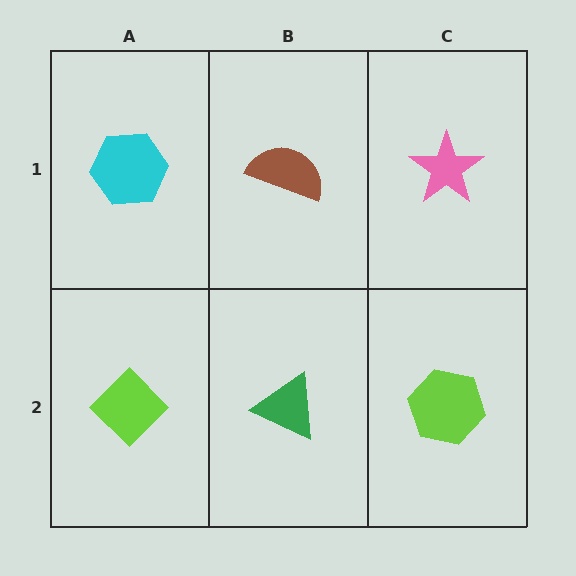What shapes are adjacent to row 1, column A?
A lime diamond (row 2, column A), a brown semicircle (row 1, column B).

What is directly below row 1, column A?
A lime diamond.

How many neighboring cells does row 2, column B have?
3.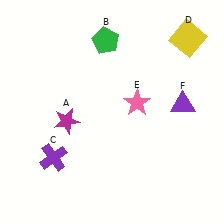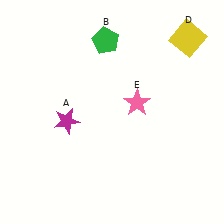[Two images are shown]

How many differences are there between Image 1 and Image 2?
There are 2 differences between the two images.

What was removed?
The purple cross (C), the purple triangle (F) were removed in Image 2.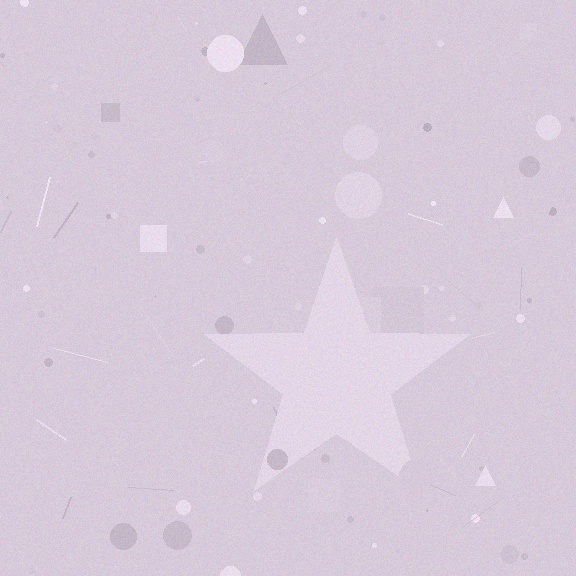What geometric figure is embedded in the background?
A star is embedded in the background.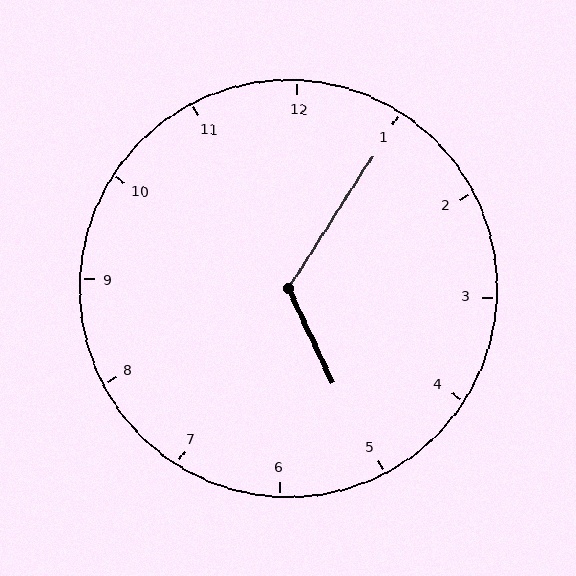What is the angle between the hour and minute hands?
Approximately 122 degrees.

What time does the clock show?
5:05.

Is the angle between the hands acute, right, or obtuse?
It is obtuse.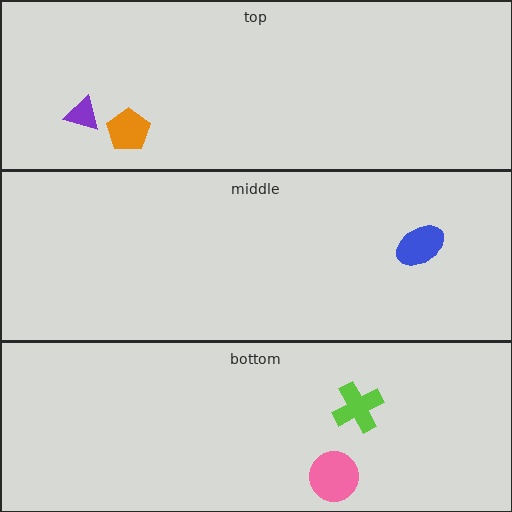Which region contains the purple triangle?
The top region.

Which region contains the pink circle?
The bottom region.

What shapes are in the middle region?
The blue ellipse.